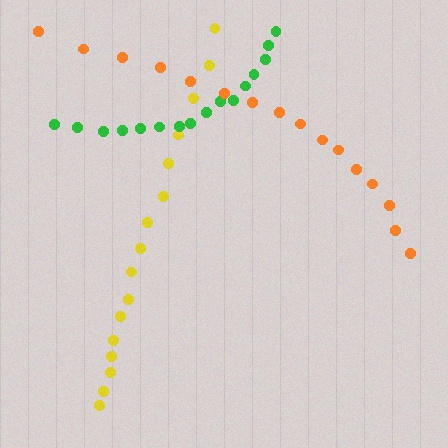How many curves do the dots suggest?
There are 3 distinct paths.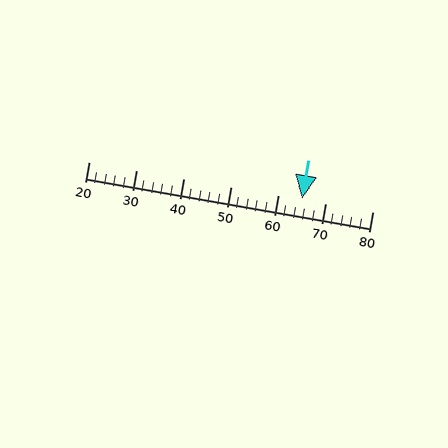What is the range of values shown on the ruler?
The ruler shows values from 20 to 80.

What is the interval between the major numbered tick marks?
The major tick marks are spaced 10 units apart.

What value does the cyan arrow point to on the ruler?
The cyan arrow points to approximately 65.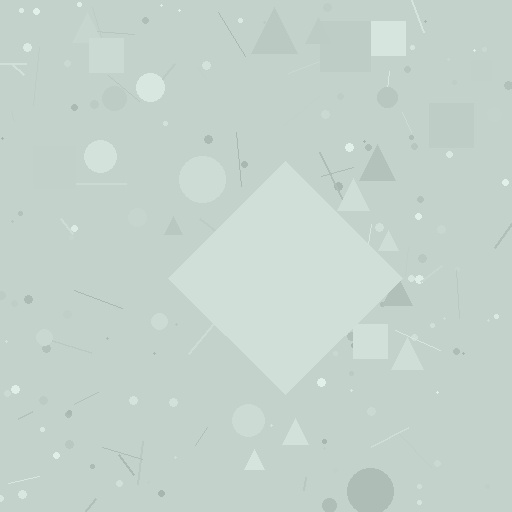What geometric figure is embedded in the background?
A diamond is embedded in the background.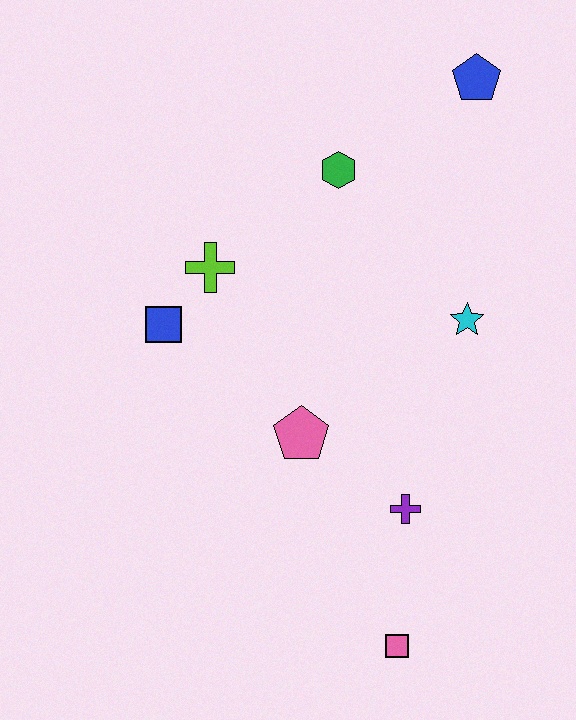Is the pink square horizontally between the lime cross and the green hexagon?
No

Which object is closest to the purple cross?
The pink pentagon is closest to the purple cross.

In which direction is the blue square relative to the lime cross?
The blue square is below the lime cross.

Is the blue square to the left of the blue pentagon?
Yes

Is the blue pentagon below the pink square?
No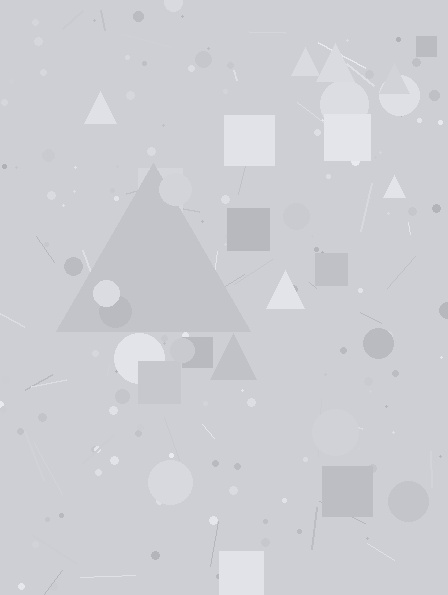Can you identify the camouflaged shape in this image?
The camouflaged shape is a triangle.